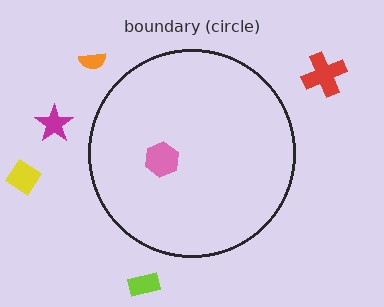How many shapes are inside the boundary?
1 inside, 5 outside.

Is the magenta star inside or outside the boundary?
Outside.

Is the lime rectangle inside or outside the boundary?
Outside.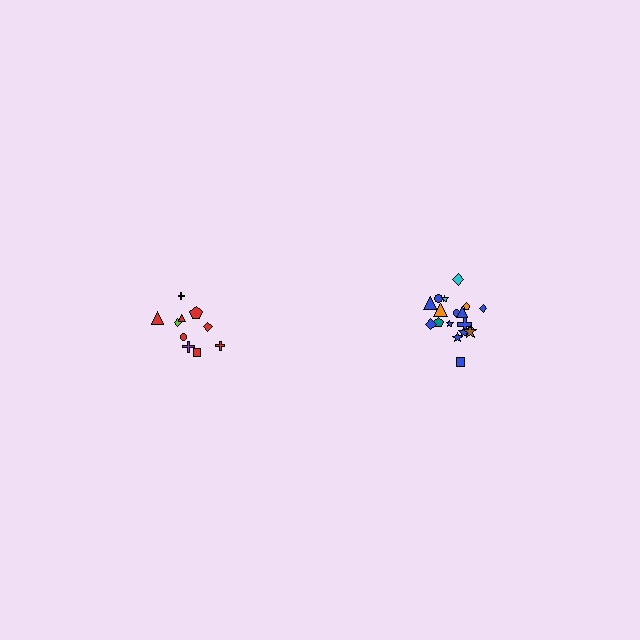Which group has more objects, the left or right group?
The right group.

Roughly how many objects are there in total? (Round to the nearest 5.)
Roughly 30 objects in total.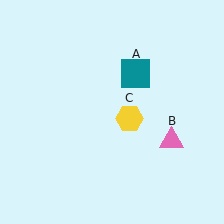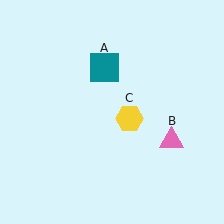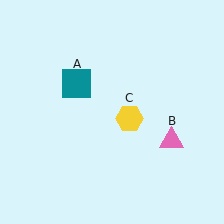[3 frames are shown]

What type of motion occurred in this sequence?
The teal square (object A) rotated counterclockwise around the center of the scene.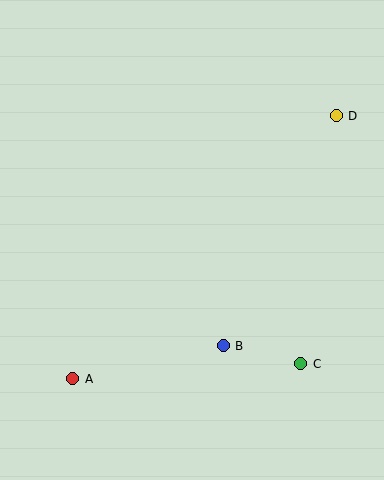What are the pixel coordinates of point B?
Point B is at (223, 346).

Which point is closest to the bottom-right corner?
Point C is closest to the bottom-right corner.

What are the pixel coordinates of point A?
Point A is at (73, 379).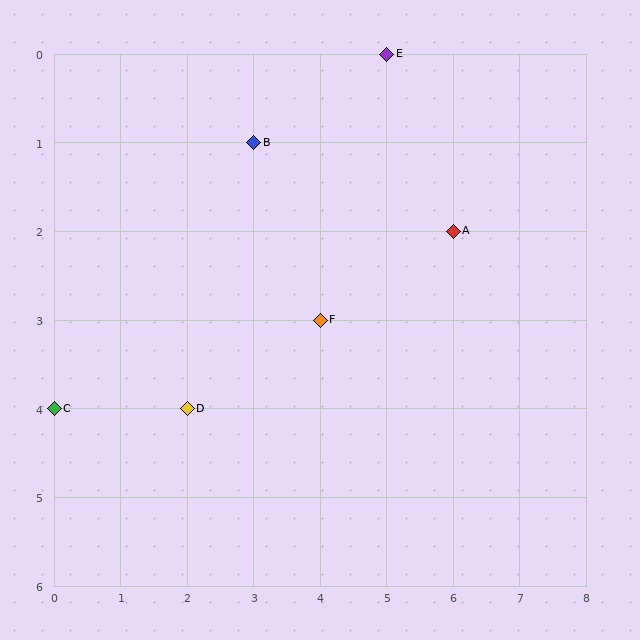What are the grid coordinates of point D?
Point D is at grid coordinates (2, 4).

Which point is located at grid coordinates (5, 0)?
Point E is at (5, 0).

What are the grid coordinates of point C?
Point C is at grid coordinates (0, 4).